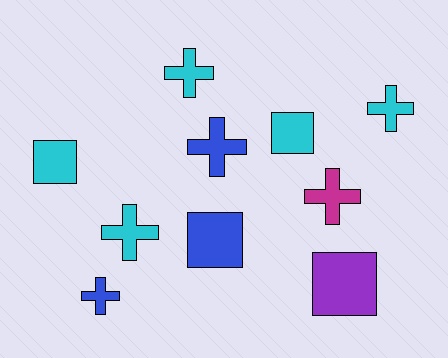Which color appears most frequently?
Cyan, with 5 objects.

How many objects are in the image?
There are 10 objects.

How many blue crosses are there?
There are 2 blue crosses.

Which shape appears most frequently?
Cross, with 6 objects.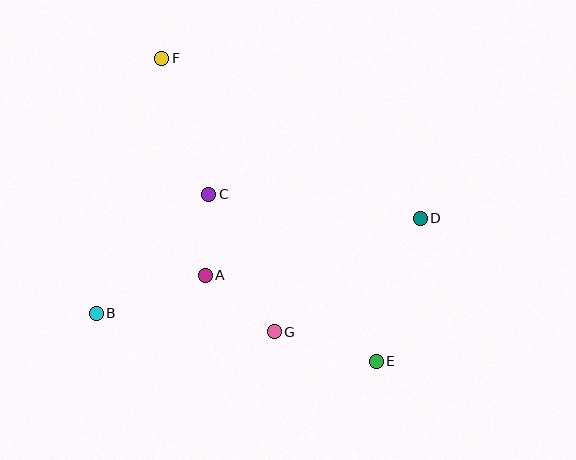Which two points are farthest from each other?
Points E and F are farthest from each other.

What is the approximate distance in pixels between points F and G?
The distance between F and G is approximately 296 pixels.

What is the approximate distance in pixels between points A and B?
The distance between A and B is approximately 115 pixels.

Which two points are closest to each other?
Points A and C are closest to each other.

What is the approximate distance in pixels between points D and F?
The distance between D and F is approximately 304 pixels.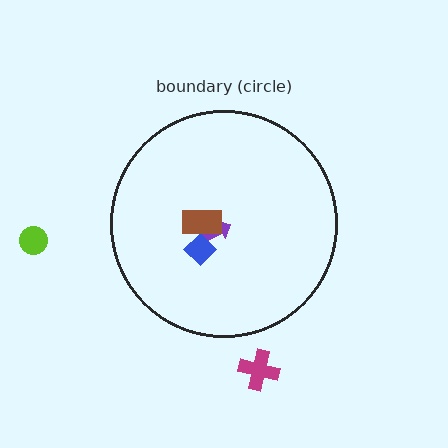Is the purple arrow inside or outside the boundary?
Inside.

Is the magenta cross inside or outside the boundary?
Outside.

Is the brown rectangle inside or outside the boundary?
Inside.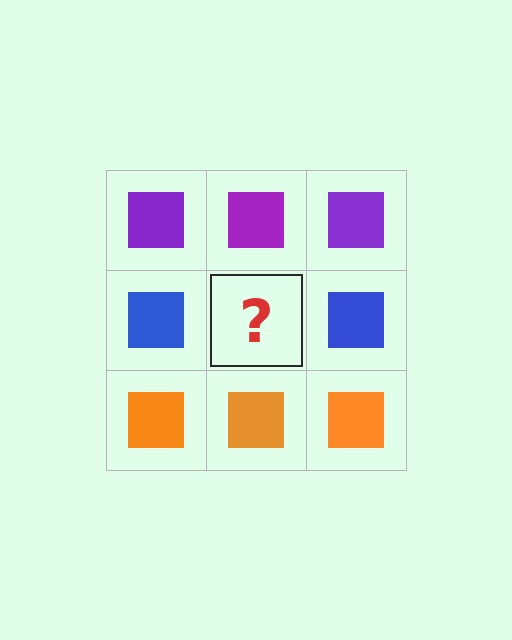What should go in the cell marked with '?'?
The missing cell should contain a blue square.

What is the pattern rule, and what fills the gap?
The rule is that each row has a consistent color. The gap should be filled with a blue square.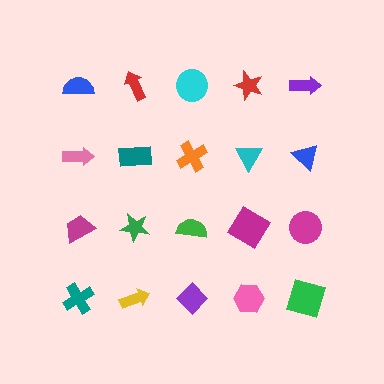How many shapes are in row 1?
5 shapes.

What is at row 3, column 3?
A green semicircle.